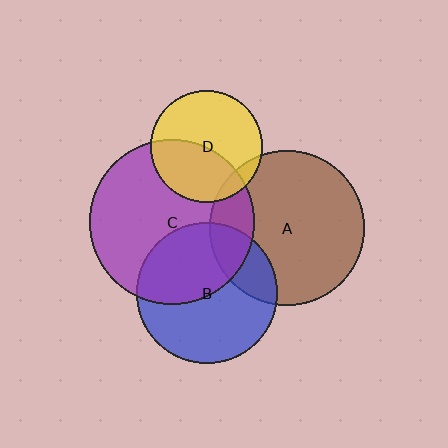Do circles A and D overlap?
Yes.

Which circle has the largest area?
Circle C (purple).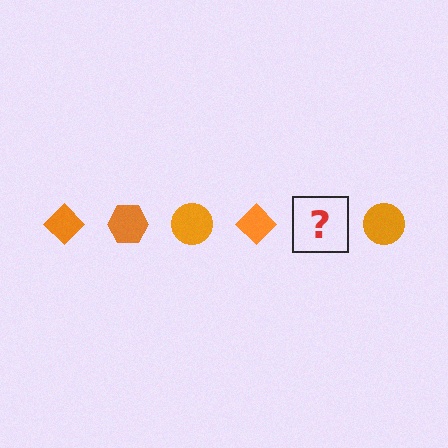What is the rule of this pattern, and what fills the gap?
The rule is that the pattern cycles through diamond, hexagon, circle shapes in orange. The gap should be filled with an orange hexagon.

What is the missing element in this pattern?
The missing element is an orange hexagon.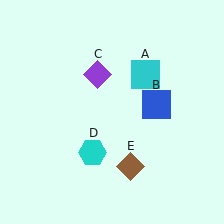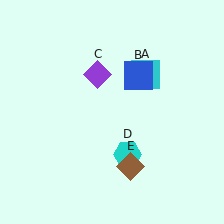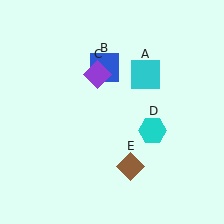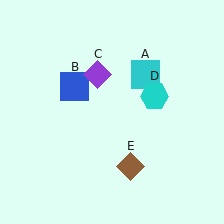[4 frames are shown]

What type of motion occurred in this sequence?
The blue square (object B), cyan hexagon (object D) rotated counterclockwise around the center of the scene.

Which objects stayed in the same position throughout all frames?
Cyan square (object A) and purple diamond (object C) and brown diamond (object E) remained stationary.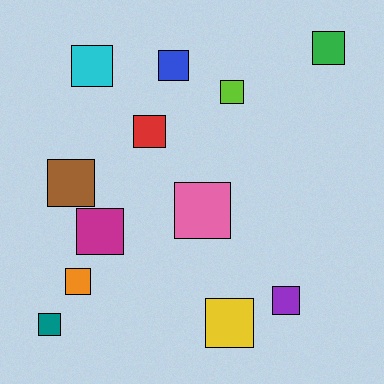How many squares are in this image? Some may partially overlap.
There are 12 squares.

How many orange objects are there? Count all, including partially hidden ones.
There is 1 orange object.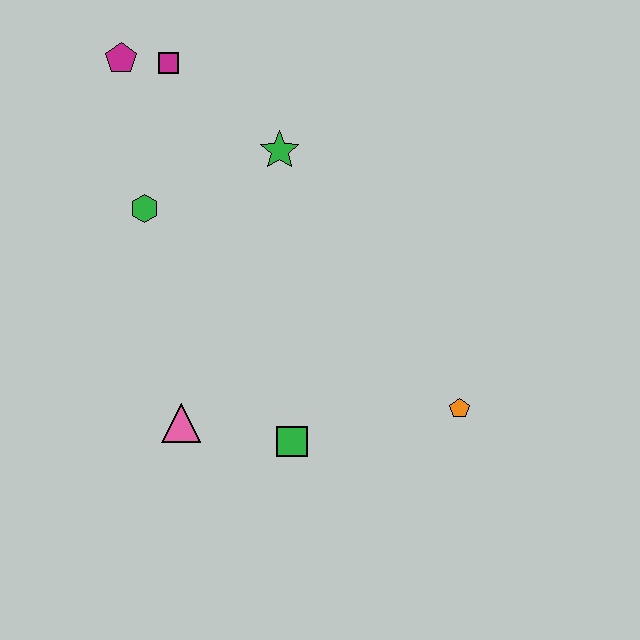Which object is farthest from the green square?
The magenta pentagon is farthest from the green square.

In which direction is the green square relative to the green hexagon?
The green square is below the green hexagon.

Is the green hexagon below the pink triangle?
No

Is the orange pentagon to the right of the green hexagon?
Yes